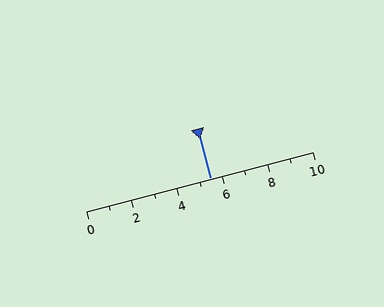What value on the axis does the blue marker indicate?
The marker indicates approximately 5.5.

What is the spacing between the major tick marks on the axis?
The major ticks are spaced 2 apart.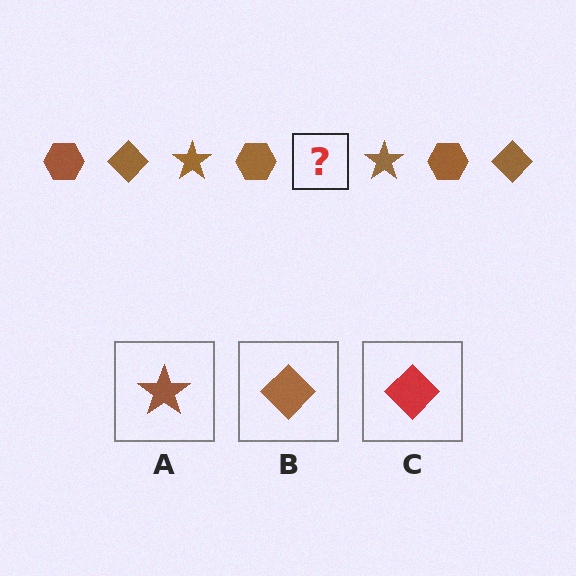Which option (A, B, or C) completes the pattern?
B.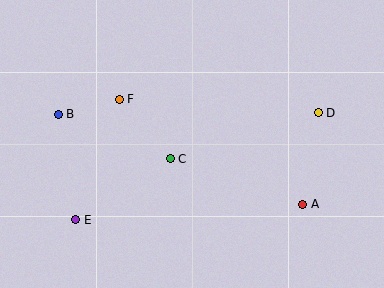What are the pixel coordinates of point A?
Point A is at (303, 204).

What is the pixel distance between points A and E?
The distance between A and E is 227 pixels.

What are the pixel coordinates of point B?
Point B is at (58, 114).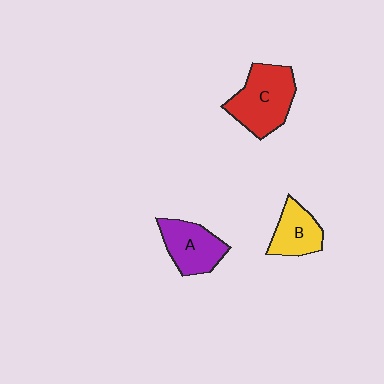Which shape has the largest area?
Shape C (red).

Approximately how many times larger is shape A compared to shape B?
Approximately 1.2 times.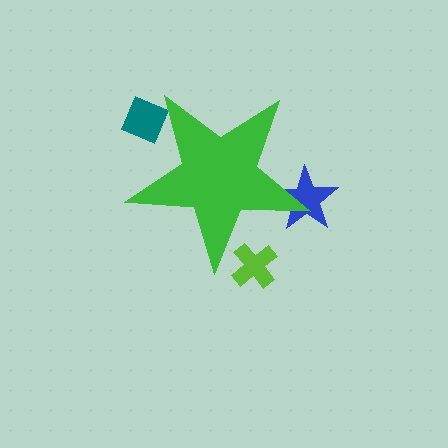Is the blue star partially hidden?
Yes, the blue star is partially hidden behind the green star.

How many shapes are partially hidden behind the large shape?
3 shapes are partially hidden.